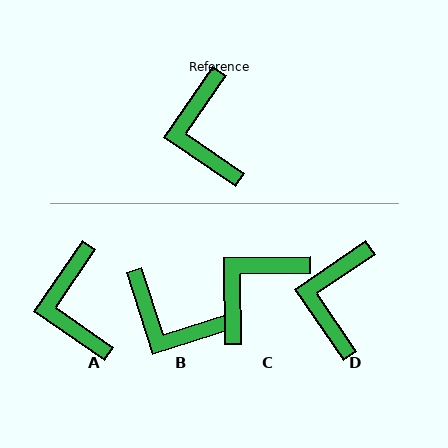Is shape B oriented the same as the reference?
No, it is off by about 52 degrees.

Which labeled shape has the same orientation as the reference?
A.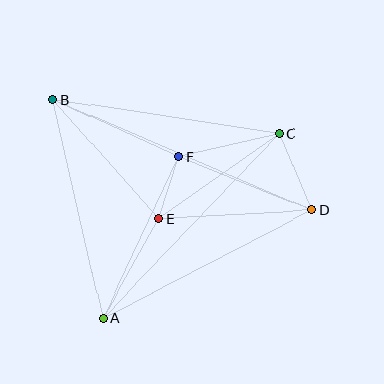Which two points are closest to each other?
Points E and F are closest to each other.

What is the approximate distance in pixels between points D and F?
The distance between D and F is approximately 143 pixels.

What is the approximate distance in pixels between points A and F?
The distance between A and F is approximately 179 pixels.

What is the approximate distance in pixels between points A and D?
The distance between A and D is approximately 235 pixels.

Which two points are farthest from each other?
Points B and D are farthest from each other.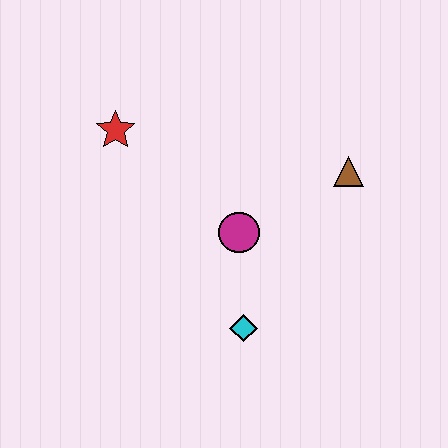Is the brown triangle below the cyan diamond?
No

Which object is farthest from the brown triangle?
The red star is farthest from the brown triangle.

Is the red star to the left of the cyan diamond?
Yes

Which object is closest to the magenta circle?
The cyan diamond is closest to the magenta circle.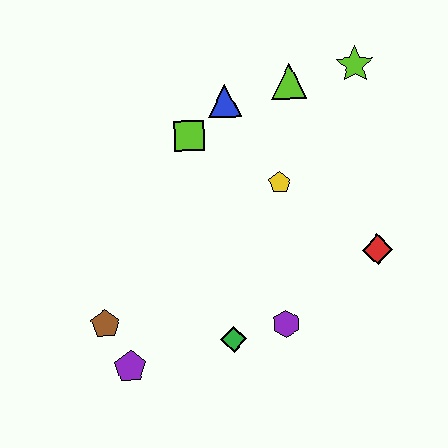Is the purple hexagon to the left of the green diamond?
No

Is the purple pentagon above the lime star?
No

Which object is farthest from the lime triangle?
The purple pentagon is farthest from the lime triangle.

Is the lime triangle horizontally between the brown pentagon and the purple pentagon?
No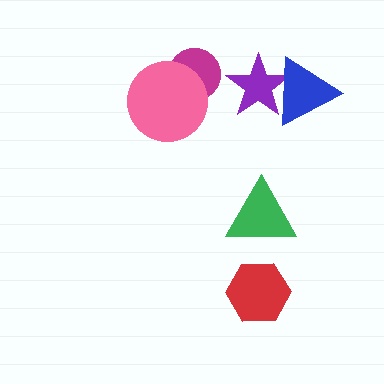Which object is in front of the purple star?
The blue triangle is in front of the purple star.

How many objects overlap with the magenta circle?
1 object overlaps with the magenta circle.